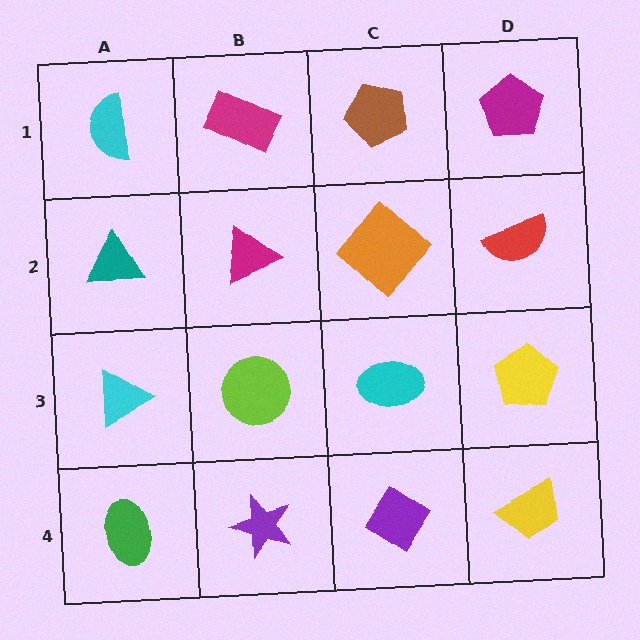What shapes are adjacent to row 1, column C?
An orange diamond (row 2, column C), a magenta rectangle (row 1, column B), a magenta pentagon (row 1, column D).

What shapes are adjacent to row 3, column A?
A teal triangle (row 2, column A), a green ellipse (row 4, column A), a lime circle (row 3, column B).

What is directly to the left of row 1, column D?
A brown pentagon.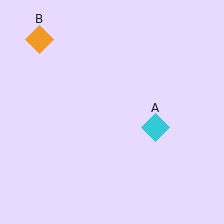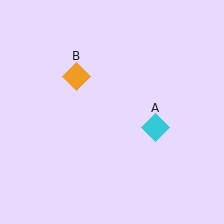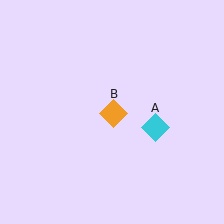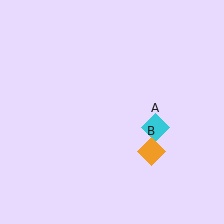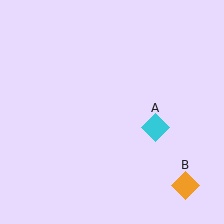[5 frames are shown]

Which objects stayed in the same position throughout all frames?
Cyan diamond (object A) remained stationary.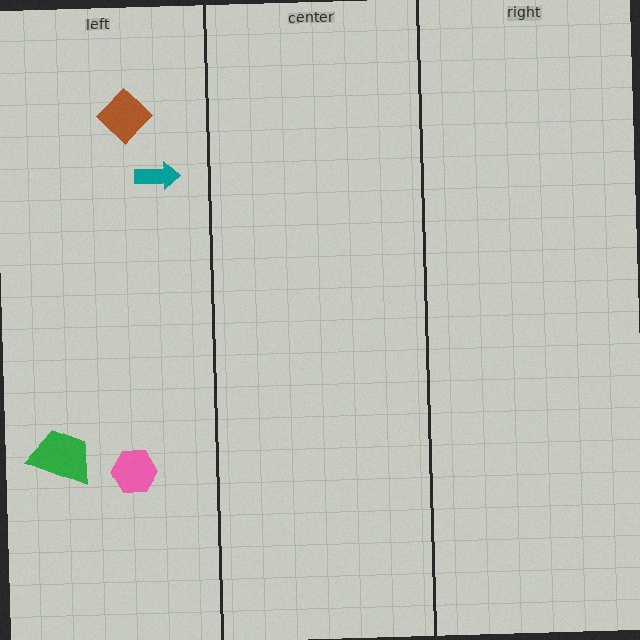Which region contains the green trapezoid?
The left region.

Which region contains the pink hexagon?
The left region.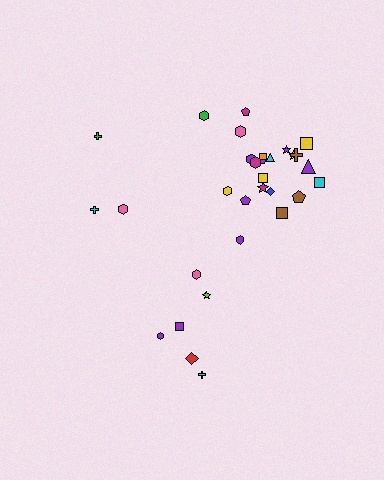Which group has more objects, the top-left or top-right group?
The top-right group.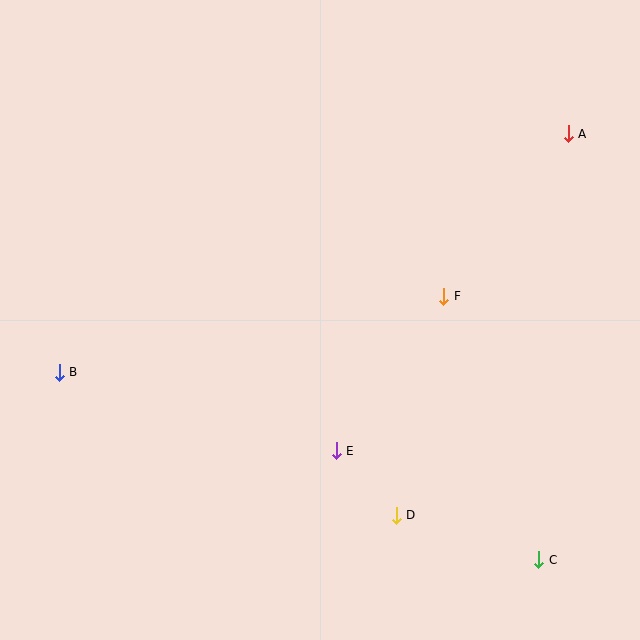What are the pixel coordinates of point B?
Point B is at (59, 372).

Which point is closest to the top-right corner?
Point A is closest to the top-right corner.